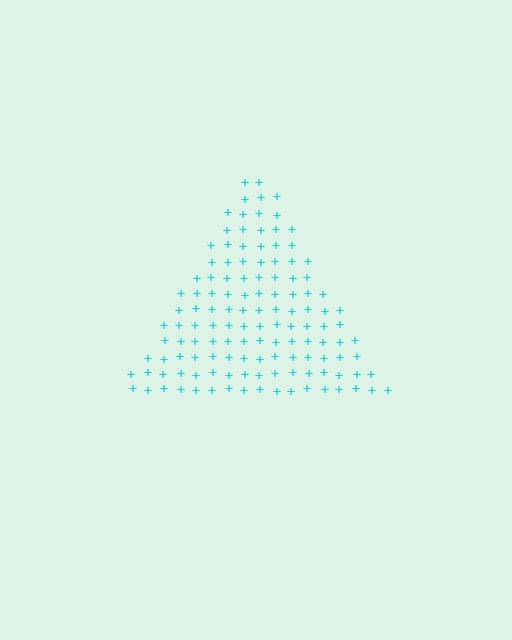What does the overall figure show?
The overall figure shows a triangle.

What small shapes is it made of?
It is made of small plus signs.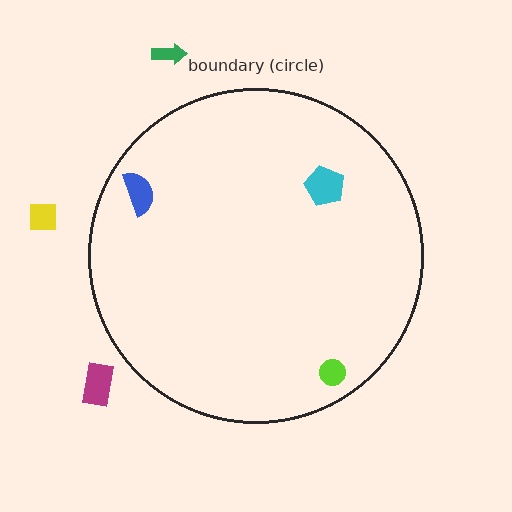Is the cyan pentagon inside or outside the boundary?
Inside.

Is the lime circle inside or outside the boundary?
Inside.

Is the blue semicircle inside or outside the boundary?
Inside.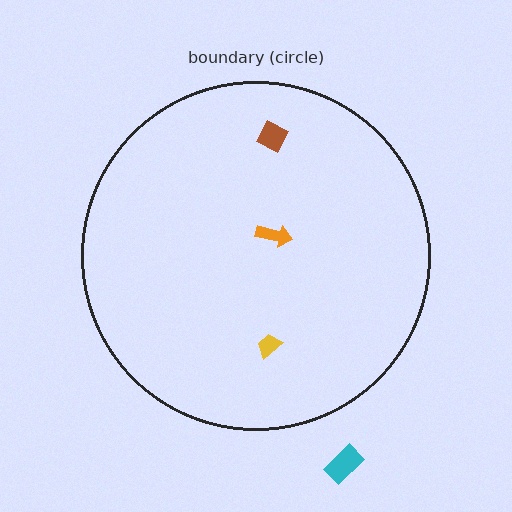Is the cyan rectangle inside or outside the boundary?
Outside.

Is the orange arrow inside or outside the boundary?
Inside.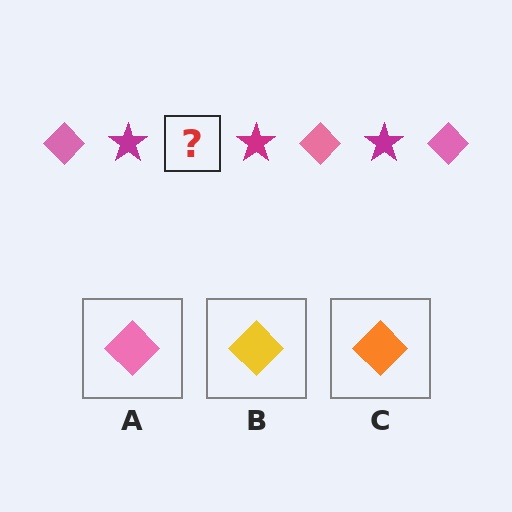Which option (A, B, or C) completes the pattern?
A.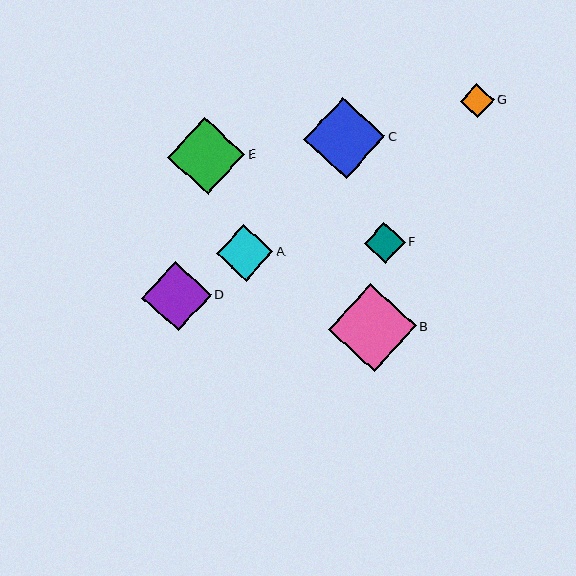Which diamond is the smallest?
Diamond G is the smallest with a size of approximately 34 pixels.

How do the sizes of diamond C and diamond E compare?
Diamond C and diamond E are approximately the same size.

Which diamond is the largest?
Diamond B is the largest with a size of approximately 88 pixels.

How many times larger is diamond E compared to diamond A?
Diamond E is approximately 1.4 times the size of diamond A.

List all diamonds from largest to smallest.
From largest to smallest: B, C, E, D, A, F, G.